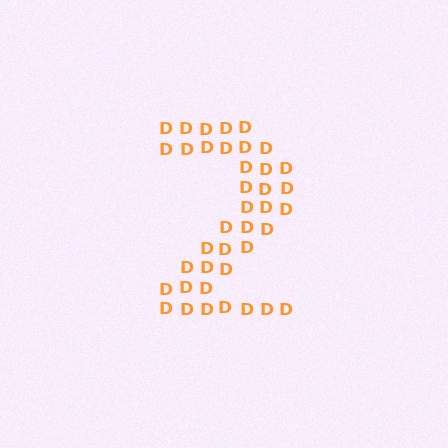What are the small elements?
The small elements are letter D's.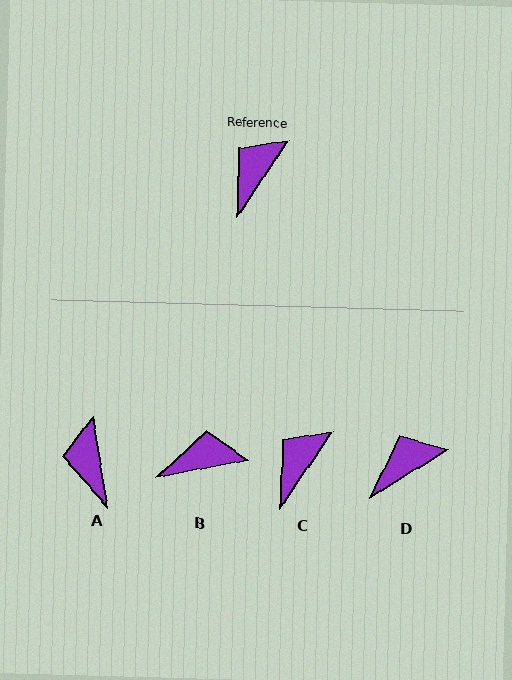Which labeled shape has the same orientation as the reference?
C.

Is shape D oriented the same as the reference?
No, it is off by about 24 degrees.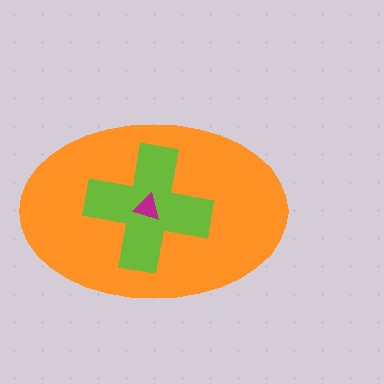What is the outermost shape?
The orange ellipse.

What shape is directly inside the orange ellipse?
The lime cross.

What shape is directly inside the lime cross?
The magenta triangle.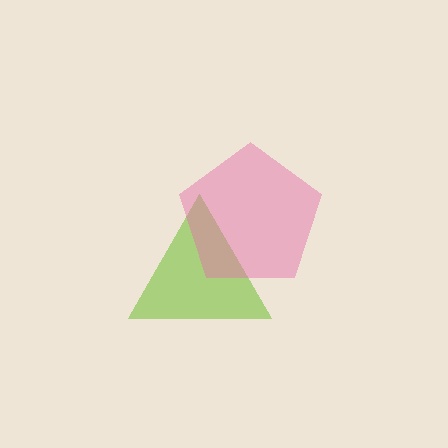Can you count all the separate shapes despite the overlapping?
Yes, there are 2 separate shapes.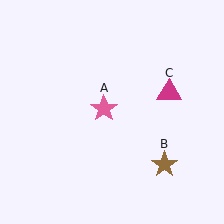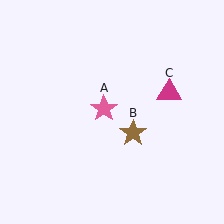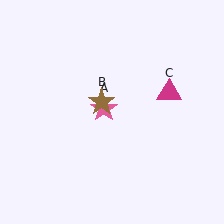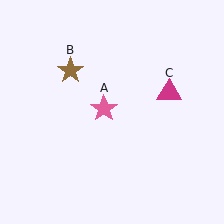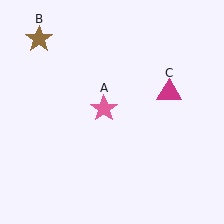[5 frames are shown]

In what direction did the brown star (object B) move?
The brown star (object B) moved up and to the left.